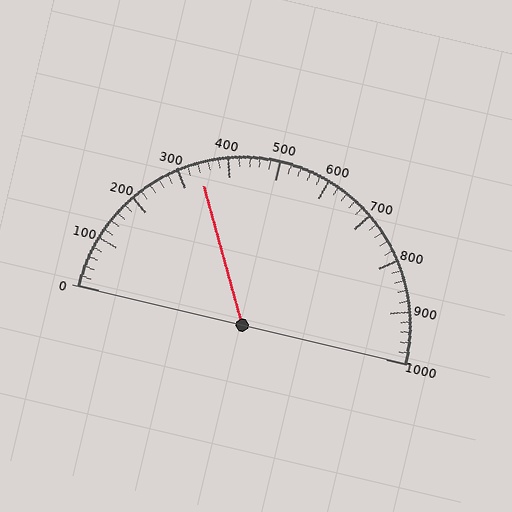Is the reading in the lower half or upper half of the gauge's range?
The reading is in the lower half of the range (0 to 1000).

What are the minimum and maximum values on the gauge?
The gauge ranges from 0 to 1000.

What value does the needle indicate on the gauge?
The needle indicates approximately 340.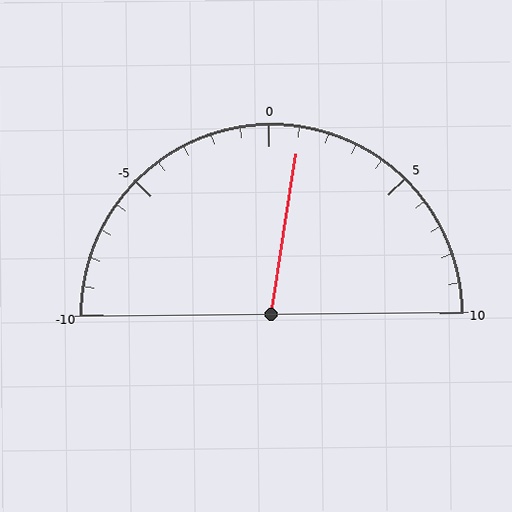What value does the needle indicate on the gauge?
The needle indicates approximately 1.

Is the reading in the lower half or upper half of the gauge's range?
The reading is in the upper half of the range (-10 to 10).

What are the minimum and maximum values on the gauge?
The gauge ranges from -10 to 10.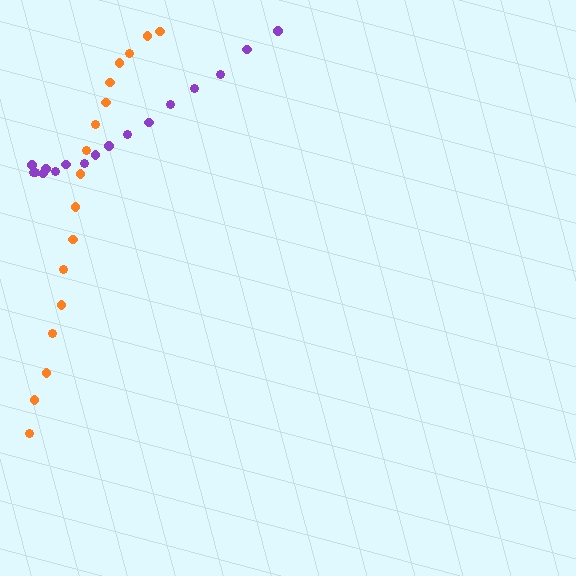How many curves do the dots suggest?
There are 2 distinct paths.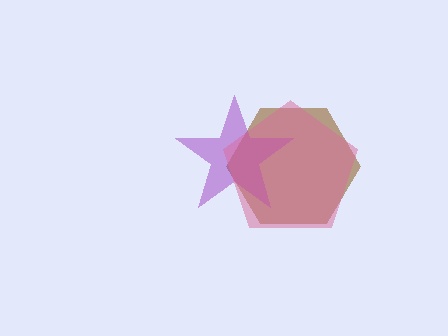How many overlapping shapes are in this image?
There are 3 overlapping shapes in the image.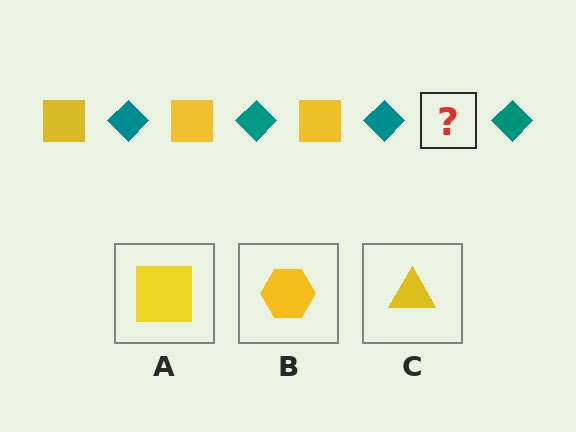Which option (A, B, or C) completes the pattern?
A.